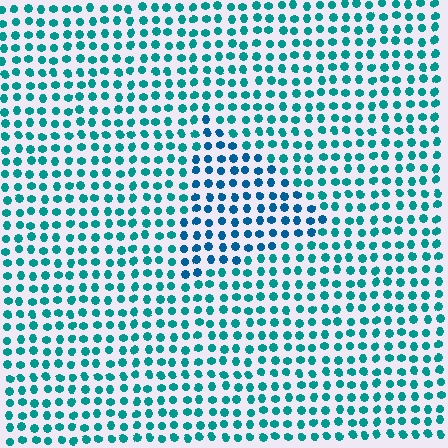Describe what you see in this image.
The image is filled with small teal elements in a uniform arrangement. A triangle-shaped region is visible where the elements are tinted to a slightly different hue, forming a subtle color boundary.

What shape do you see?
I see a triangle.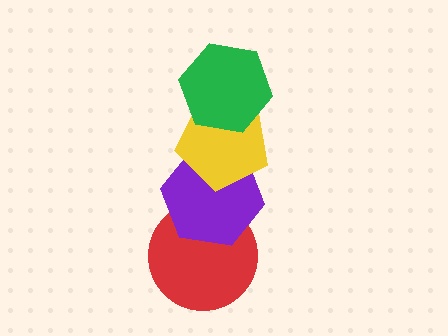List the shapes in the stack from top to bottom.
From top to bottom: the green hexagon, the yellow pentagon, the purple hexagon, the red circle.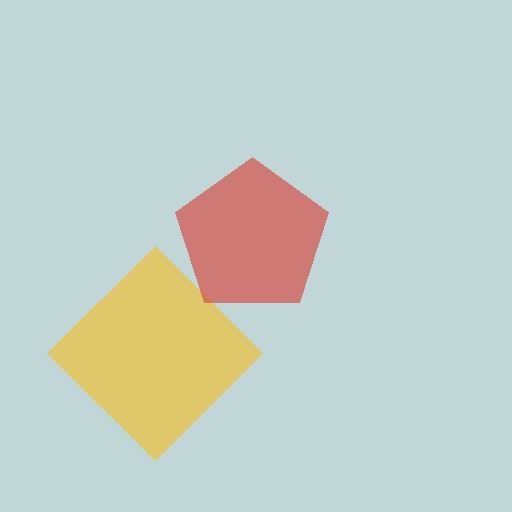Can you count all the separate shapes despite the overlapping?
Yes, there are 2 separate shapes.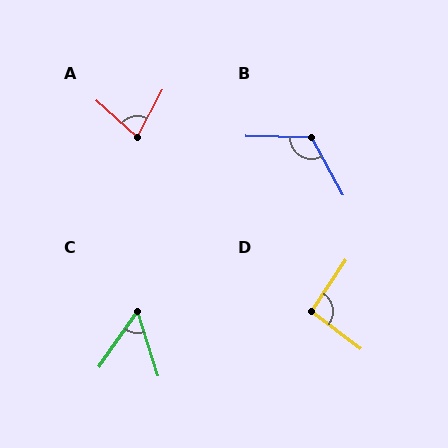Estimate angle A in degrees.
Approximately 76 degrees.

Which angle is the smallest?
C, at approximately 53 degrees.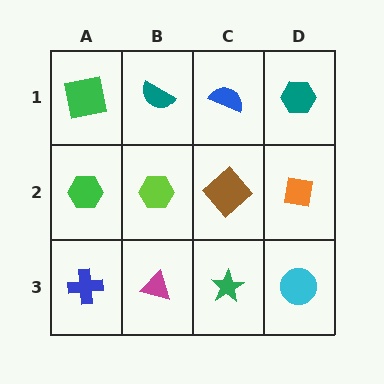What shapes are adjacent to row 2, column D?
A teal hexagon (row 1, column D), a cyan circle (row 3, column D), a brown diamond (row 2, column C).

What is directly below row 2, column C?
A green star.